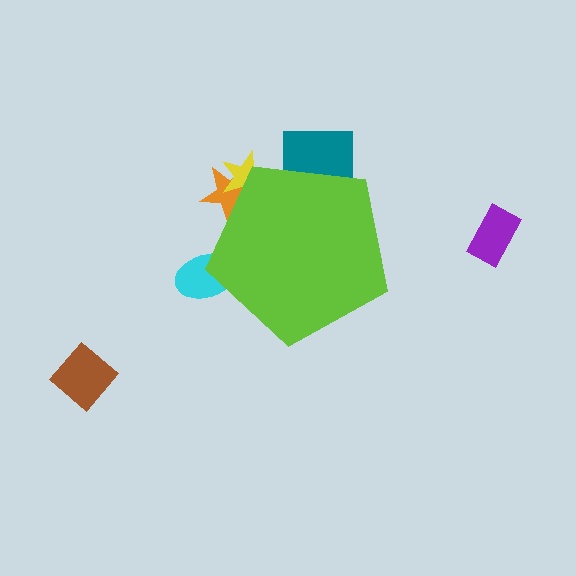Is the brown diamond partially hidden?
No, the brown diamond is fully visible.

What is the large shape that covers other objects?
A lime pentagon.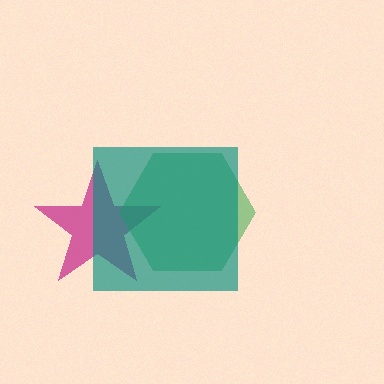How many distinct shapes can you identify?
There are 3 distinct shapes: a magenta star, a green hexagon, a teal square.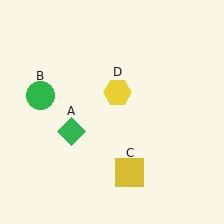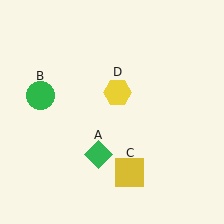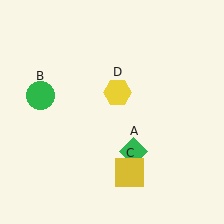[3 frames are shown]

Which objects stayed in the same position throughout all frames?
Green circle (object B) and yellow square (object C) and yellow hexagon (object D) remained stationary.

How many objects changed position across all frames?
1 object changed position: green diamond (object A).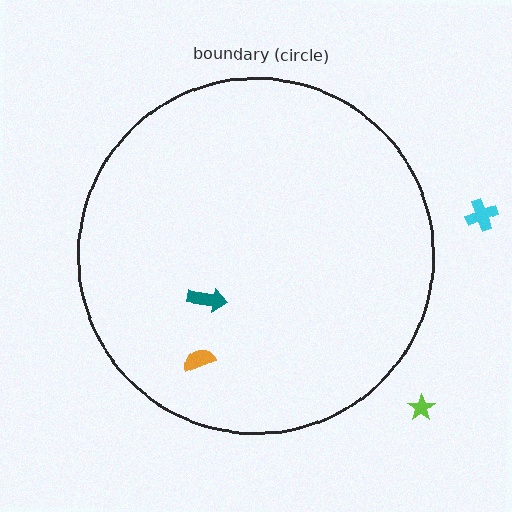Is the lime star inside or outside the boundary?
Outside.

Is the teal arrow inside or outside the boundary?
Inside.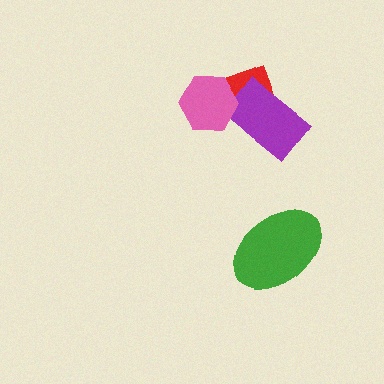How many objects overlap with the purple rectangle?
2 objects overlap with the purple rectangle.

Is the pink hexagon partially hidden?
No, no other shape covers it.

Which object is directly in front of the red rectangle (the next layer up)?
The purple rectangle is directly in front of the red rectangle.